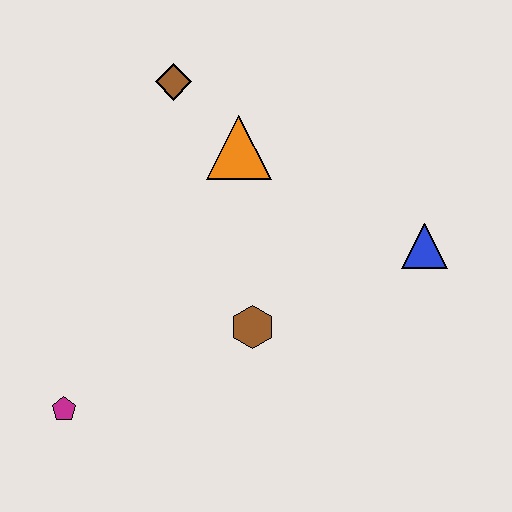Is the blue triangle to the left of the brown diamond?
No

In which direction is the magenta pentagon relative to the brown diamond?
The magenta pentagon is below the brown diamond.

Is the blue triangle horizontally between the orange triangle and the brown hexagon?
No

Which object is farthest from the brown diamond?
The magenta pentagon is farthest from the brown diamond.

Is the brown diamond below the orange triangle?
No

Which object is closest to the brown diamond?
The orange triangle is closest to the brown diamond.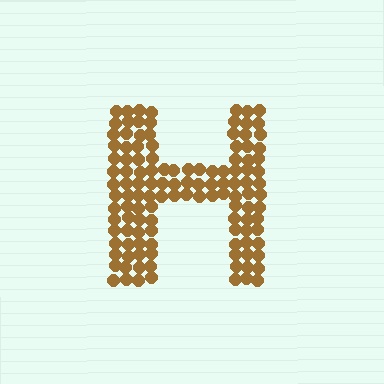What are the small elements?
The small elements are circles.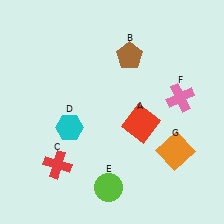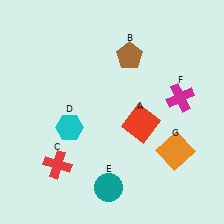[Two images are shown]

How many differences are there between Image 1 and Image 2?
There are 2 differences between the two images.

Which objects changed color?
E changed from lime to teal. F changed from pink to magenta.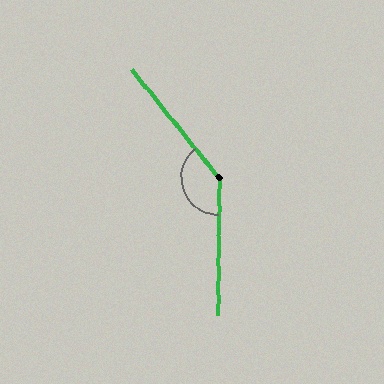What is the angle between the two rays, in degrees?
Approximately 141 degrees.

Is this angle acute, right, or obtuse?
It is obtuse.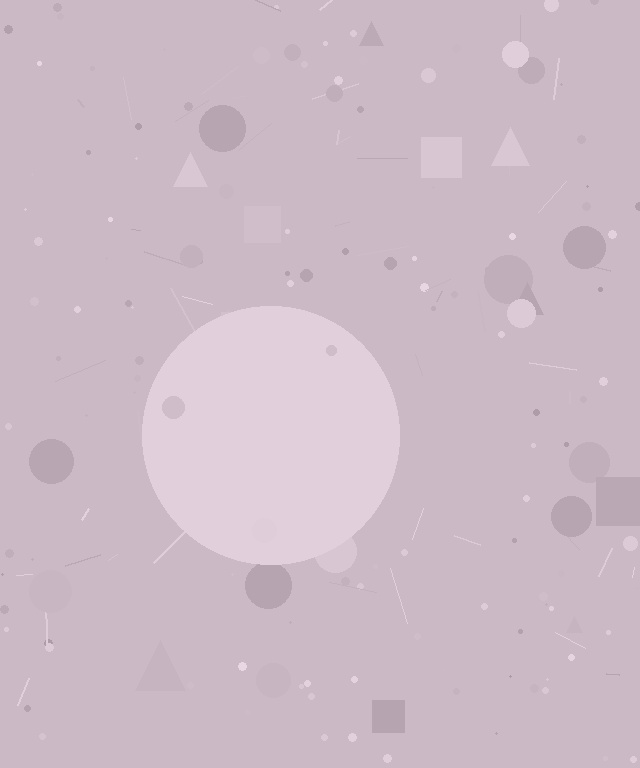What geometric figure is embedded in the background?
A circle is embedded in the background.